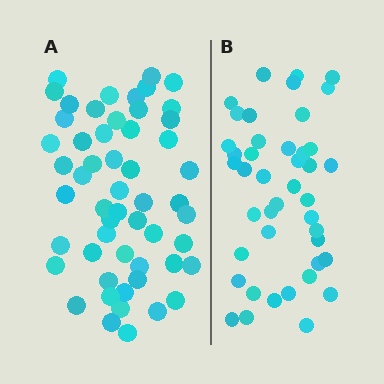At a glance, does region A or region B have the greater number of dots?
Region A (the left region) has more dots.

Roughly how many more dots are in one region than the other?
Region A has roughly 12 or so more dots than region B.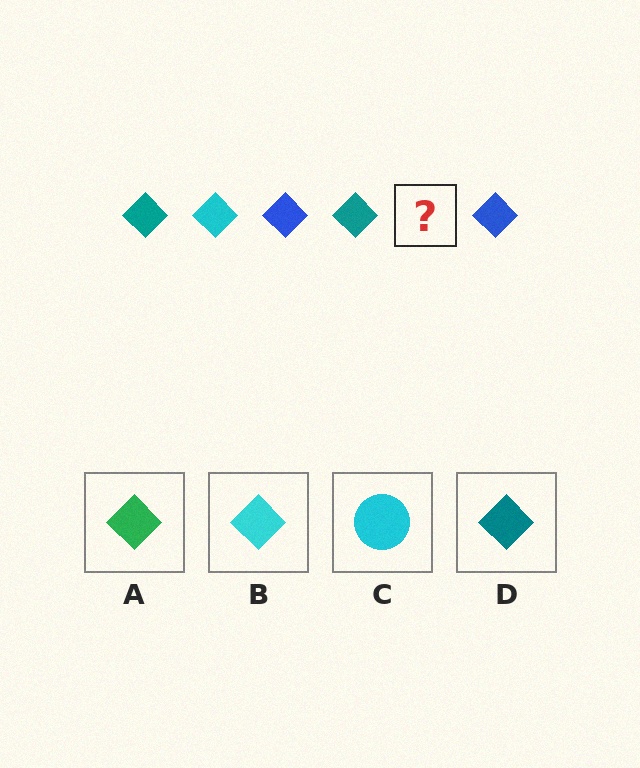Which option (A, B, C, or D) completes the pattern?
B.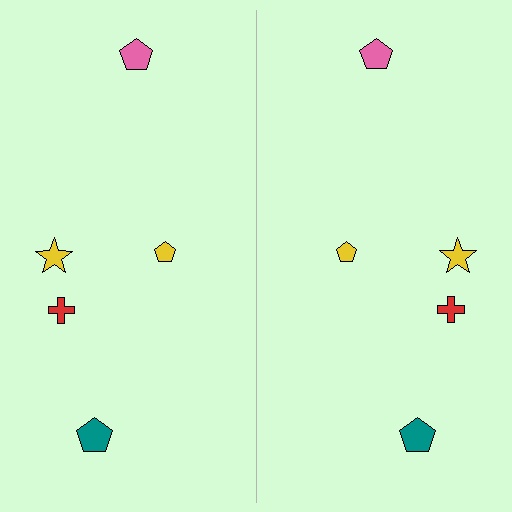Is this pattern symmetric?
Yes, this pattern has bilateral (reflection) symmetry.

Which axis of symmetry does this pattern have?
The pattern has a vertical axis of symmetry running through the center of the image.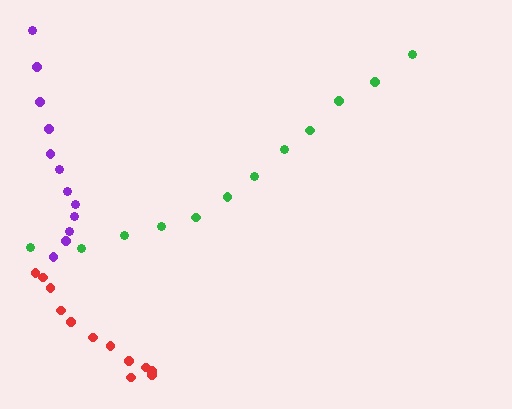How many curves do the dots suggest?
There are 3 distinct paths.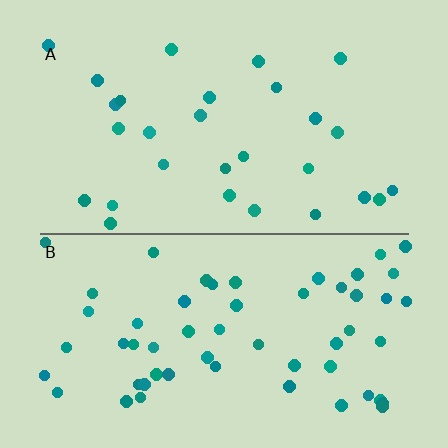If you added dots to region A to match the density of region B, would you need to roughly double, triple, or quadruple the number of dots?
Approximately double.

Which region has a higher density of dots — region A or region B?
B (the bottom).